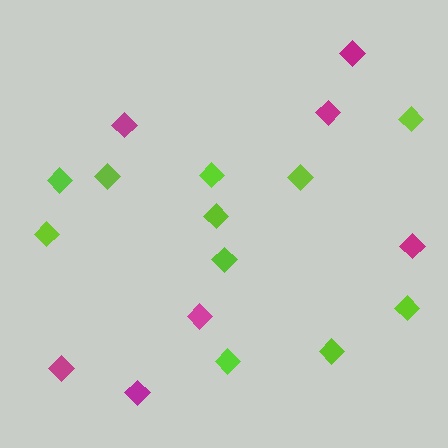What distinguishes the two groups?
There are 2 groups: one group of lime diamonds (11) and one group of magenta diamonds (7).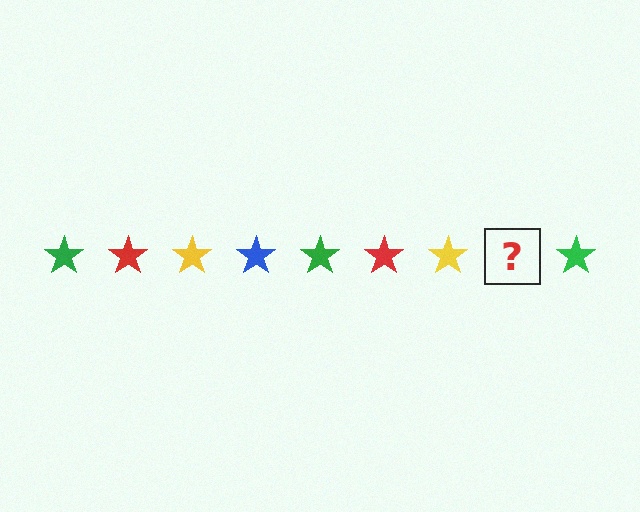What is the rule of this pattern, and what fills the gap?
The rule is that the pattern cycles through green, red, yellow, blue stars. The gap should be filled with a blue star.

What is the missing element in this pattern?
The missing element is a blue star.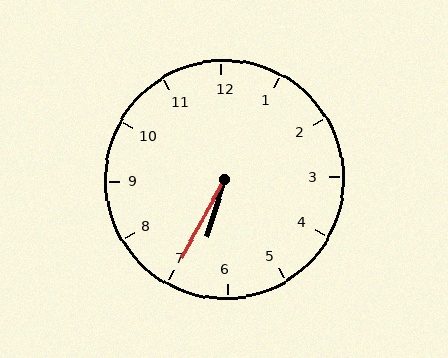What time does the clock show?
6:35.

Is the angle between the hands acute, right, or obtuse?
It is acute.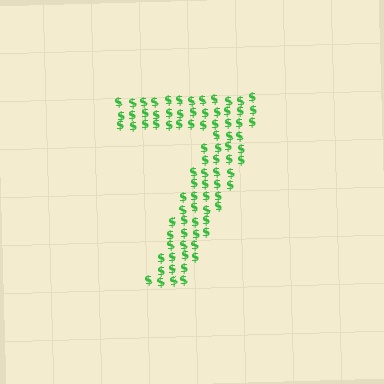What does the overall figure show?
The overall figure shows the digit 7.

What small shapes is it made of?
It is made of small dollar signs.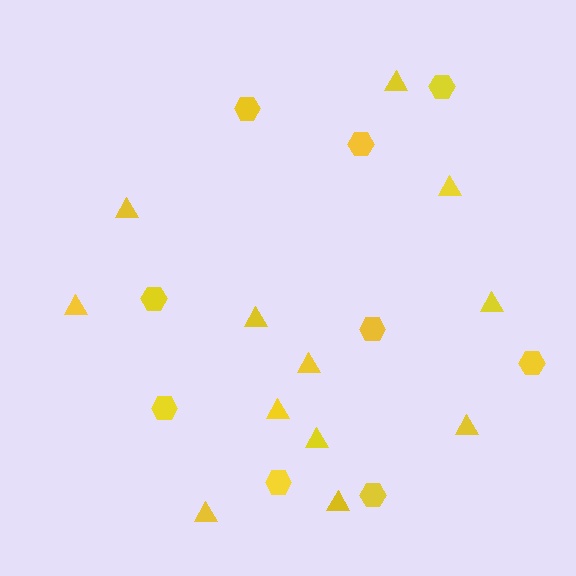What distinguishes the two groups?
There are 2 groups: one group of hexagons (9) and one group of triangles (12).